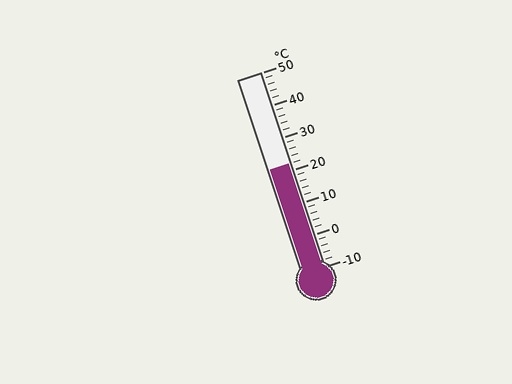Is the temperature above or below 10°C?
The temperature is above 10°C.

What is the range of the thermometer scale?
The thermometer scale ranges from -10°C to 50°C.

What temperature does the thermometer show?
The thermometer shows approximately 22°C.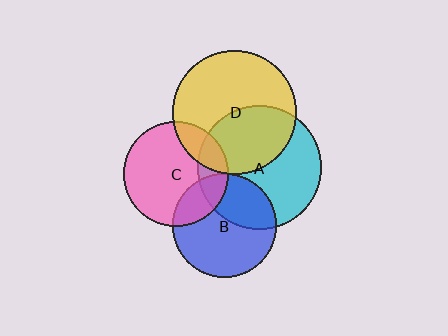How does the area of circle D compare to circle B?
Approximately 1.4 times.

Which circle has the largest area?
Circle D (yellow).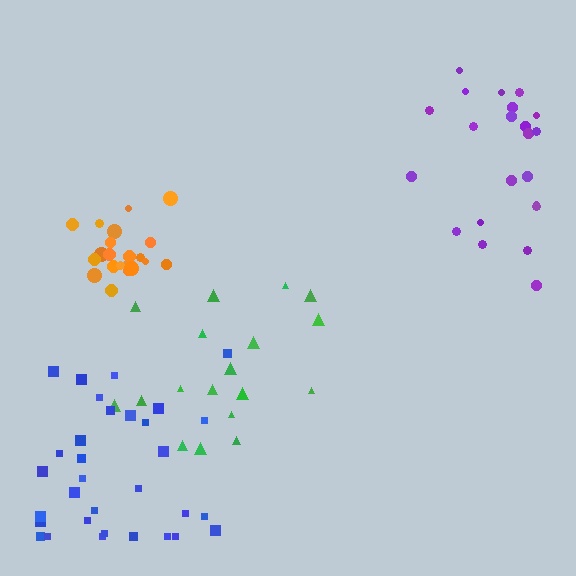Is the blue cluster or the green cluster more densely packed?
Blue.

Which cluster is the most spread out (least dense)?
Green.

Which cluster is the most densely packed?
Orange.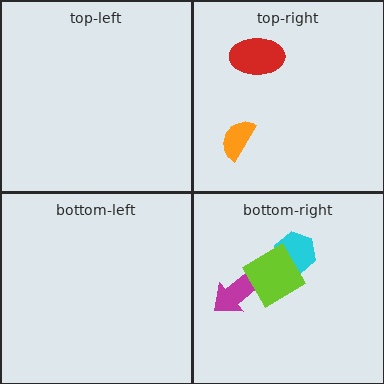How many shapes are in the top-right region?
2.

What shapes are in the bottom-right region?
The magenta arrow, the cyan hexagon, the lime diamond.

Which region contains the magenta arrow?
The bottom-right region.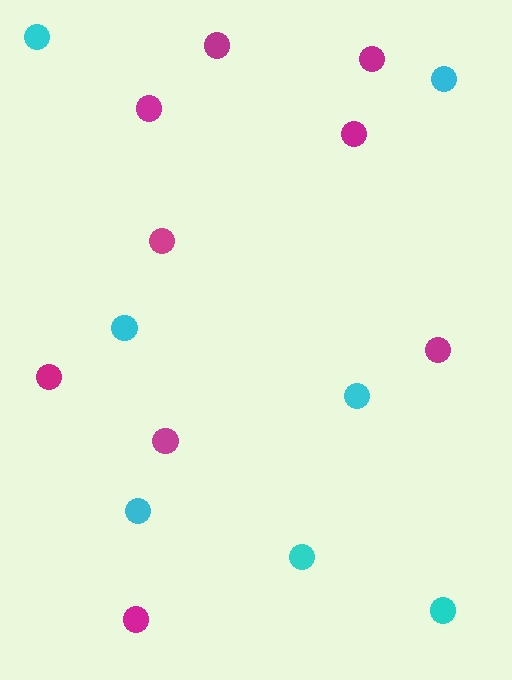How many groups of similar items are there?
There are 2 groups: one group of magenta circles (9) and one group of cyan circles (7).